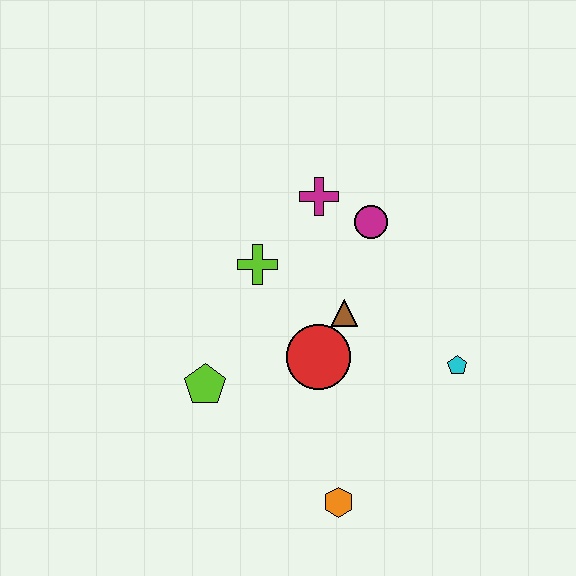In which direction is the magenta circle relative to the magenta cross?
The magenta circle is to the right of the magenta cross.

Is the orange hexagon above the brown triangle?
No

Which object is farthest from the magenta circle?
The orange hexagon is farthest from the magenta circle.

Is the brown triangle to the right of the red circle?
Yes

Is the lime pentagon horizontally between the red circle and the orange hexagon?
No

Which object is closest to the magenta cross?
The magenta circle is closest to the magenta cross.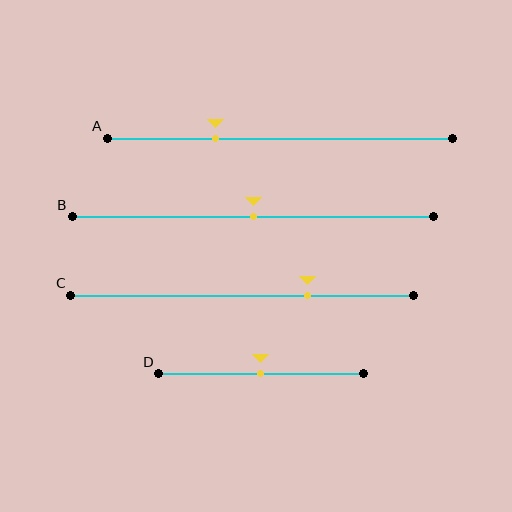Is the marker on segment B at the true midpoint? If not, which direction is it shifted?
Yes, the marker on segment B is at the true midpoint.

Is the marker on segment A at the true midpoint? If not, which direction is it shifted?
No, the marker on segment A is shifted to the left by about 19% of the segment length.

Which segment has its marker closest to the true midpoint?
Segment B has its marker closest to the true midpoint.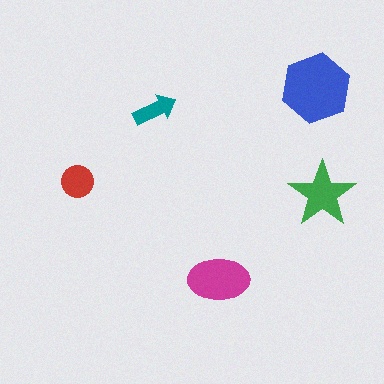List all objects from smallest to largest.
The teal arrow, the red circle, the green star, the magenta ellipse, the blue hexagon.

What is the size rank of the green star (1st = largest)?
3rd.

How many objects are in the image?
There are 5 objects in the image.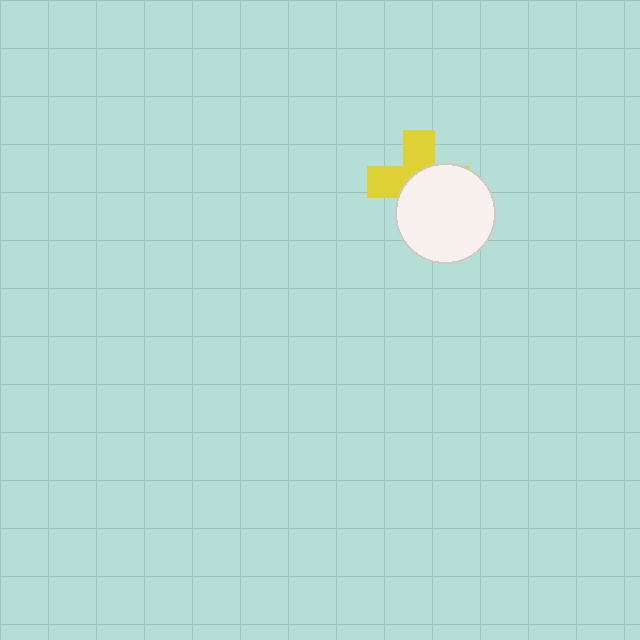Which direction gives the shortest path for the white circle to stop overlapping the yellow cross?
Moving toward the lower-right gives the shortest separation.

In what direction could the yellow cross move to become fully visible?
The yellow cross could move toward the upper-left. That would shift it out from behind the white circle entirely.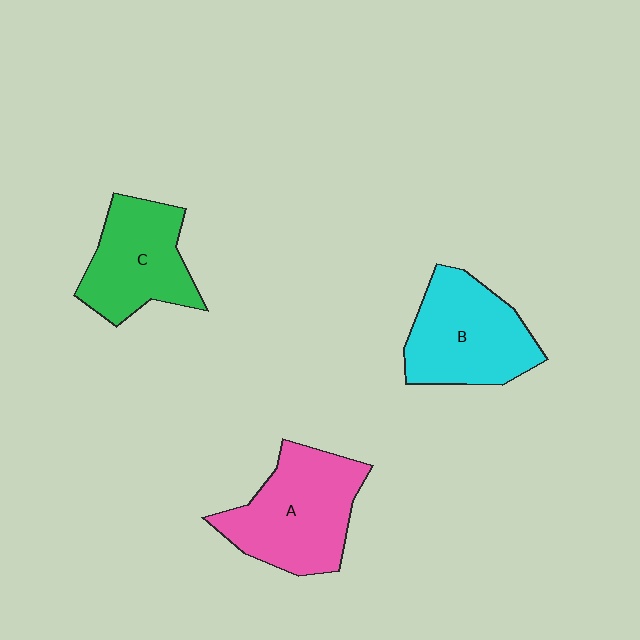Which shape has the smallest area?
Shape C (green).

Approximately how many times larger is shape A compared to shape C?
Approximately 1.2 times.